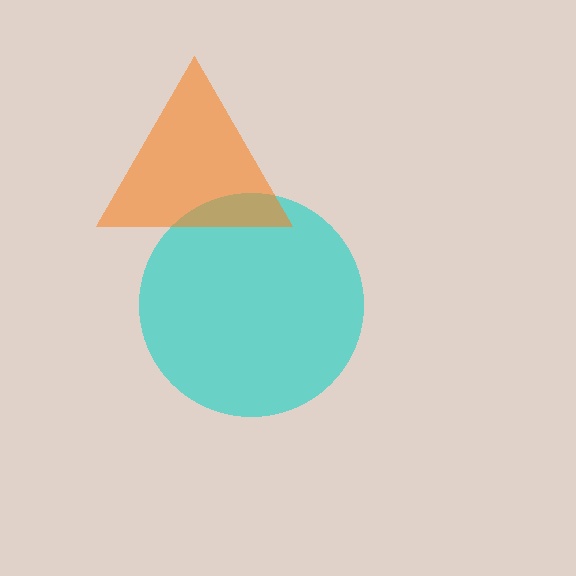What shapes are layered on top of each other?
The layered shapes are: a cyan circle, an orange triangle.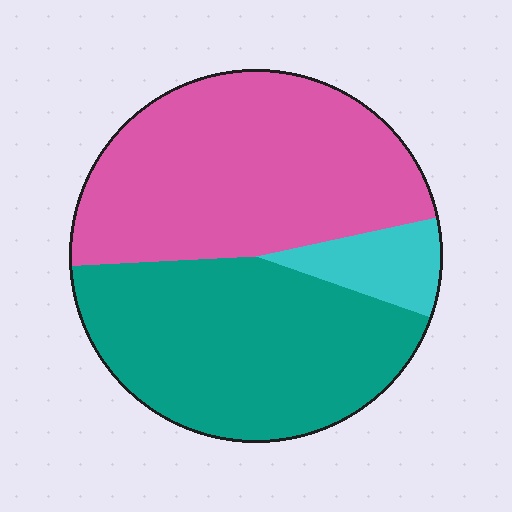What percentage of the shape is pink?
Pink takes up about one half (1/2) of the shape.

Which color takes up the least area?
Cyan, at roughly 10%.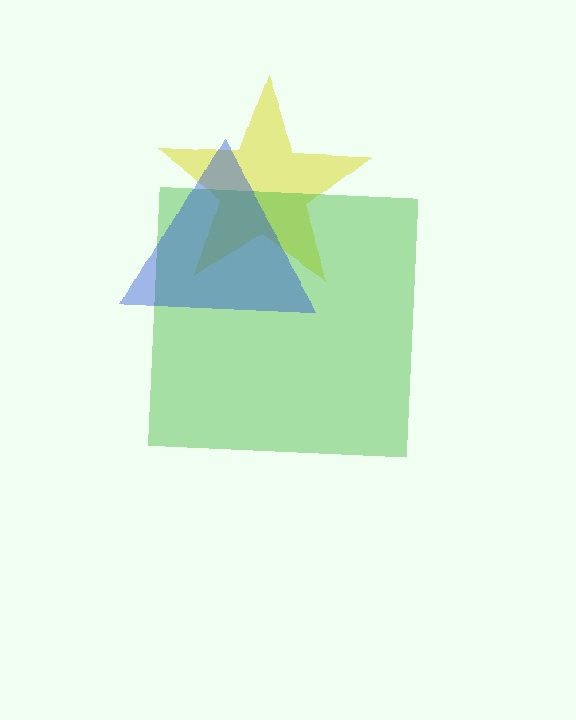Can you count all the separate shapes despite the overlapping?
Yes, there are 3 separate shapes.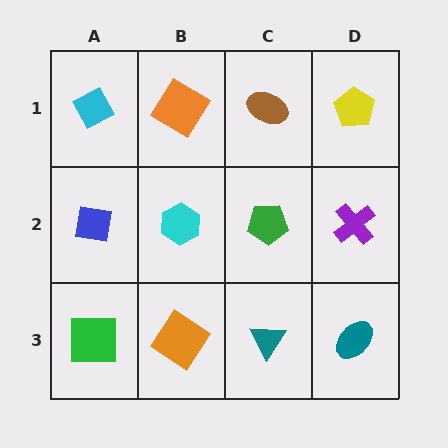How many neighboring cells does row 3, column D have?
2.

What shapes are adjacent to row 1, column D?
A purple cross (row 2, column D), a brown ellipse (row 1, column C).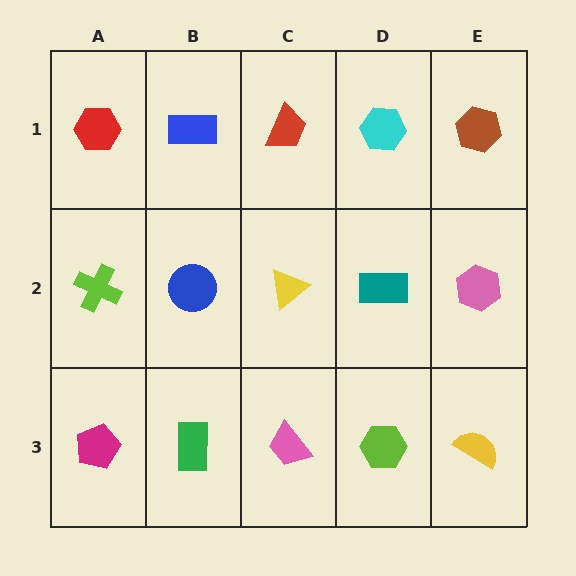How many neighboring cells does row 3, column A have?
2.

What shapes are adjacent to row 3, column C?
A yellow triangle (row 2, column C), a green rectangle (row 3, column B), a lime hexagon (row 3, column D).